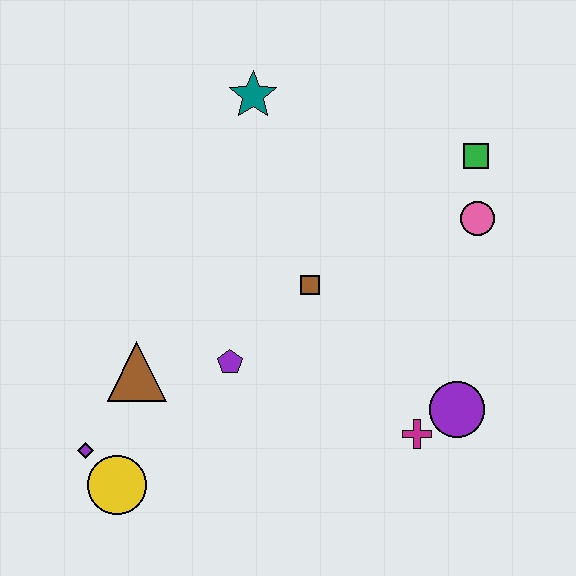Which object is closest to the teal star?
The brown square is closest to the teal star.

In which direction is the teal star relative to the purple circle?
The teal star is above the purple circle.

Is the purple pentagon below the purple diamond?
No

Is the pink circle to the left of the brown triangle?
No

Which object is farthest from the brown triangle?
The green square is farthest from the brown triangle.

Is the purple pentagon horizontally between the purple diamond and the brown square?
Yes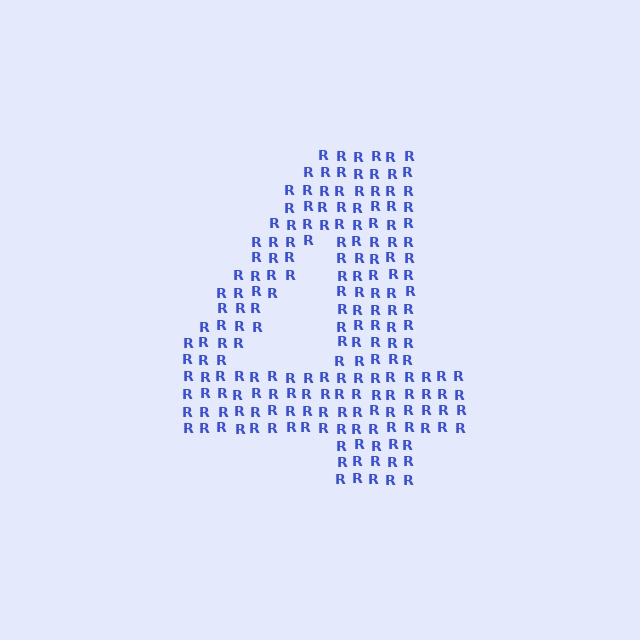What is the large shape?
The large shape is the digit 4.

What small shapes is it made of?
It is made of small letter R's.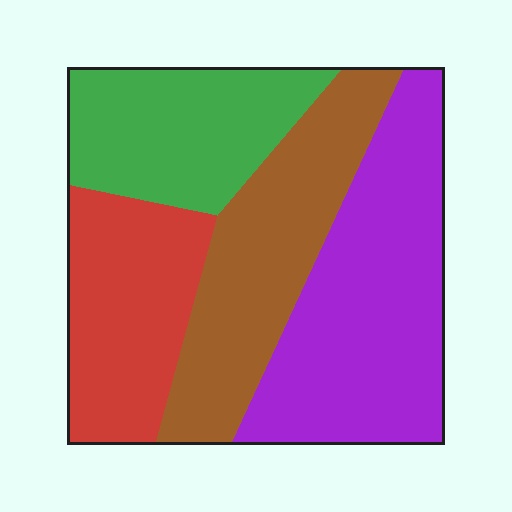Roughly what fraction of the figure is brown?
Brown takes up about one quarter (1/4) of the figure.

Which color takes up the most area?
Purple, at roughly 35%.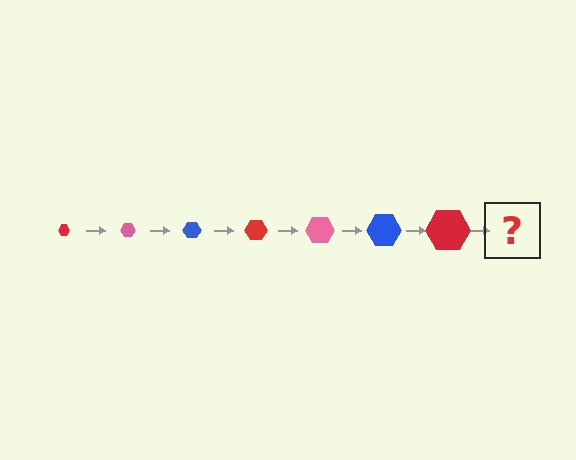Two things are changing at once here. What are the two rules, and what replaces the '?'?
The two rules are that the hexagon grows larger each step and the color cycles through red, pink, and blue. The '?' should be a pink hexagon, larger than the previous one.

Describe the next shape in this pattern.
It should be a pink hexagon, larger than the previous one.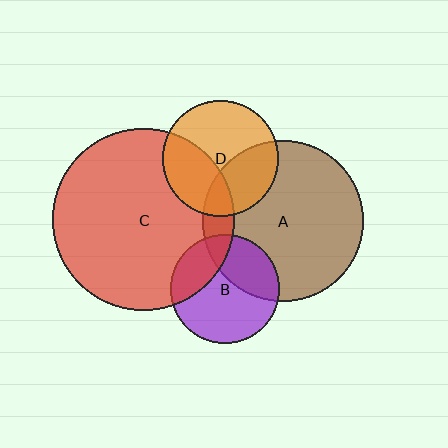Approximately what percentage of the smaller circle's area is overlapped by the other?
Approximately 25%.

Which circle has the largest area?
Circle C (red).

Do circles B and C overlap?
Yes.